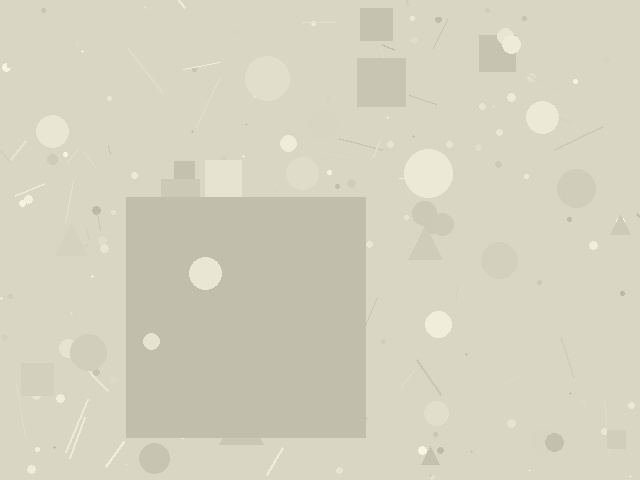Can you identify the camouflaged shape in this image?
The camouflaged shape is a square.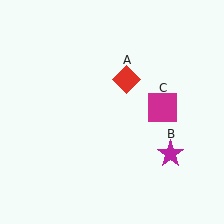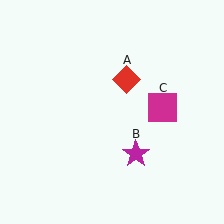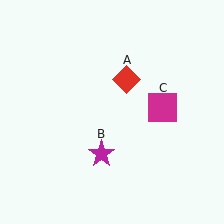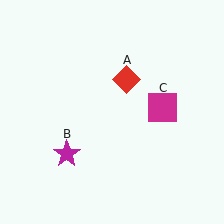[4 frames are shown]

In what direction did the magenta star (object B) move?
The magenta star (object B) moved left.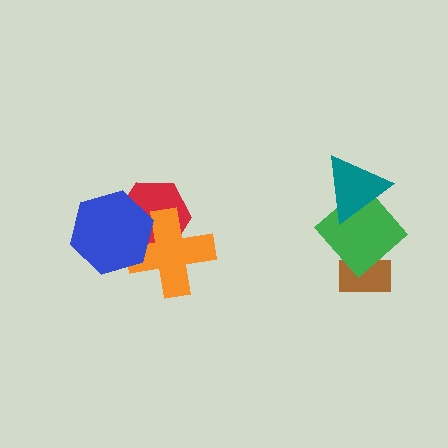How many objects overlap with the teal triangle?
1 object overlaps with the teal triangle.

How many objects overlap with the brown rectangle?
1 object overlaps with the brown rectangle.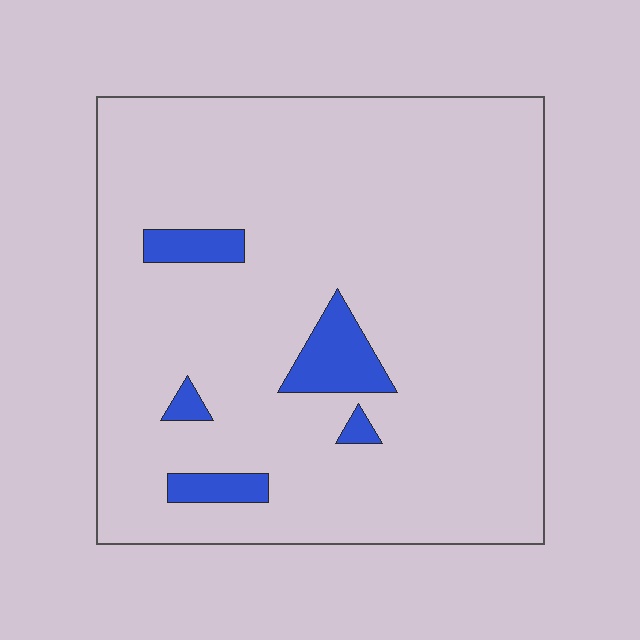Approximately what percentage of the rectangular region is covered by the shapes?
Approximately 10%.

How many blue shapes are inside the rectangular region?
5.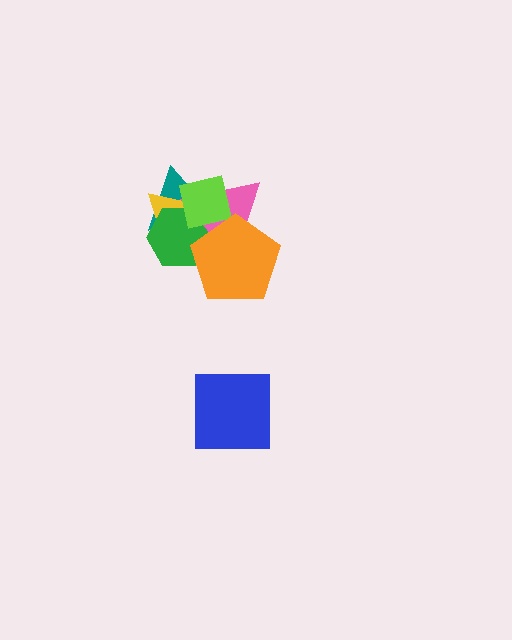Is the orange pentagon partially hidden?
No, no other shape covers it.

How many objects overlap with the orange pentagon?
3 objects overlap with the orange pentagon.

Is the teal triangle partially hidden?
Yes, it is partially covered by another shape.